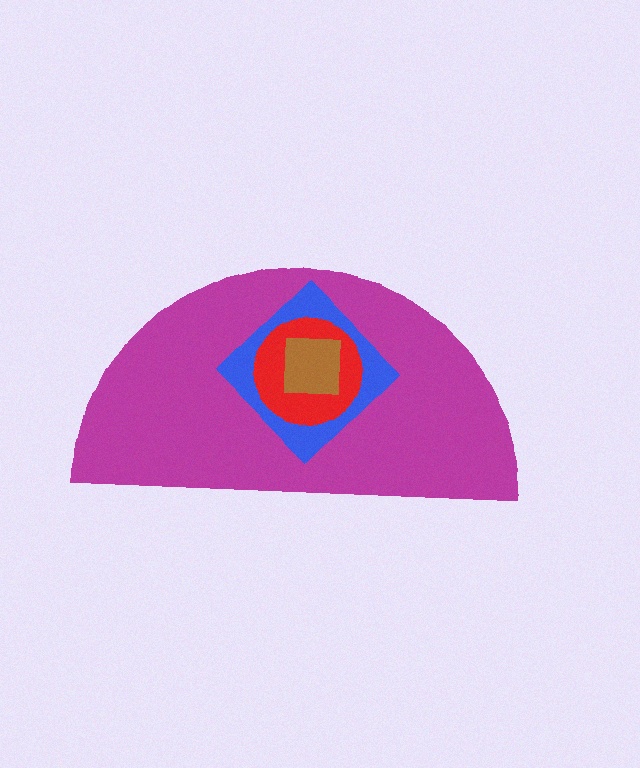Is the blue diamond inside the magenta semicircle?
Yes.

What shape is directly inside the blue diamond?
The red circle.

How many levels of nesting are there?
4.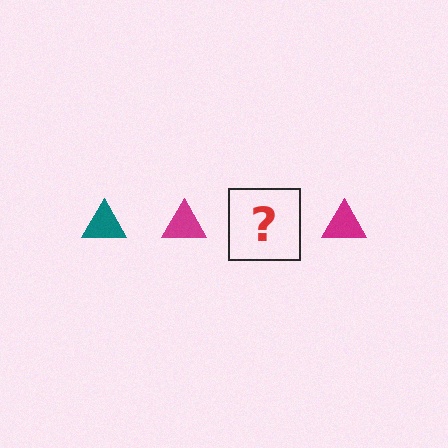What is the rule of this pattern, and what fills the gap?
The rule is that the pattern cycles through teal, magenta triangles. The gap should be filled with a teal triangle.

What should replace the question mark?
The question mark should be replaced with a teal triangle.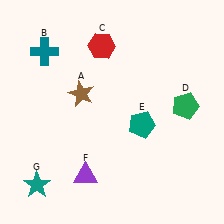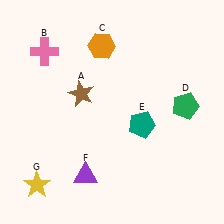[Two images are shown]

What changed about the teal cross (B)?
In Image 1, B is teal. In Image 2, it changed to pink.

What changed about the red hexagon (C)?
In Image 1, C is red. In Image 2, it changed to orange.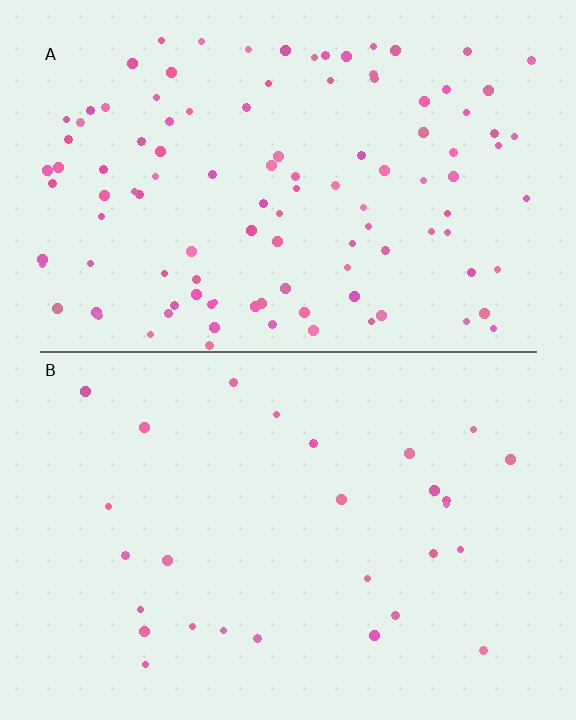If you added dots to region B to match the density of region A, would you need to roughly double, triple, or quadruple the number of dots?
Approximately quadruple.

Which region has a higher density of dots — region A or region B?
A (the top).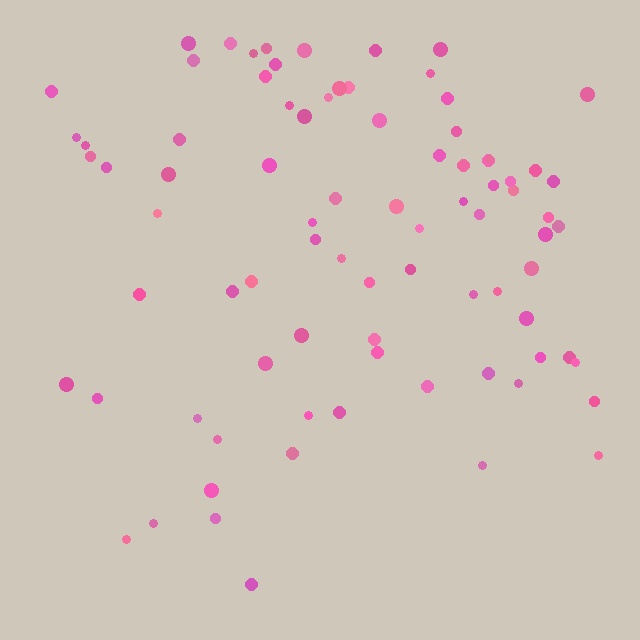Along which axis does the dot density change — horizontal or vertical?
Vertical.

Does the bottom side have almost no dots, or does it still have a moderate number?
Still a moderate number, just noticeably fewer than the top.